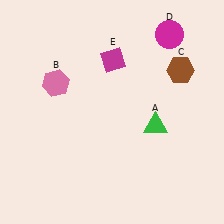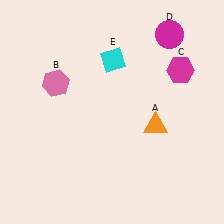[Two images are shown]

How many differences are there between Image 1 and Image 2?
There are 3 differences between the two images.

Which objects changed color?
A changed from green to orange. C changed from brown to magenta. E changed from magenta to cyan.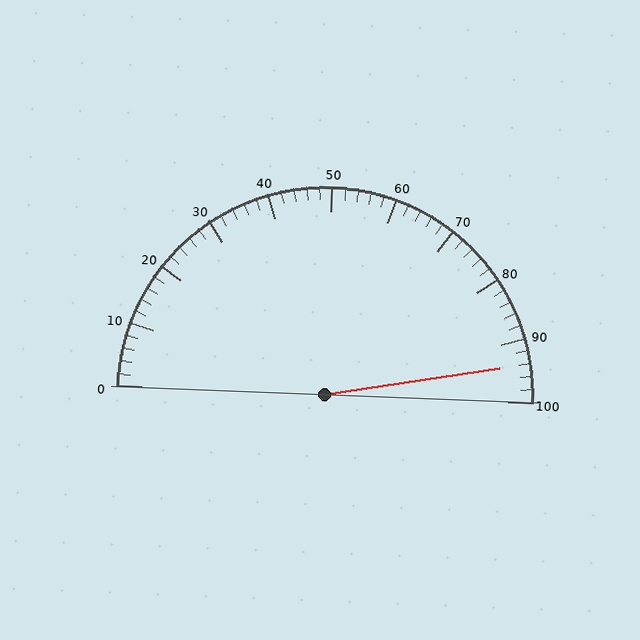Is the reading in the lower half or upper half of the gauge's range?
The reading is in the upper half of the range (0 to 100).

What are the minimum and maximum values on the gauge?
The gauge ranges from 0 to 100.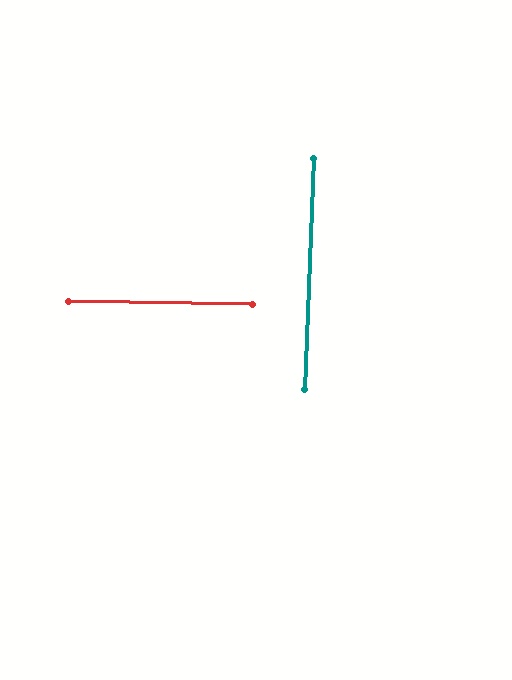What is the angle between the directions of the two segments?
Approximately 89 degrees.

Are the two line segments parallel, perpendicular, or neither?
Perpendicular — they meet at approximately 89°.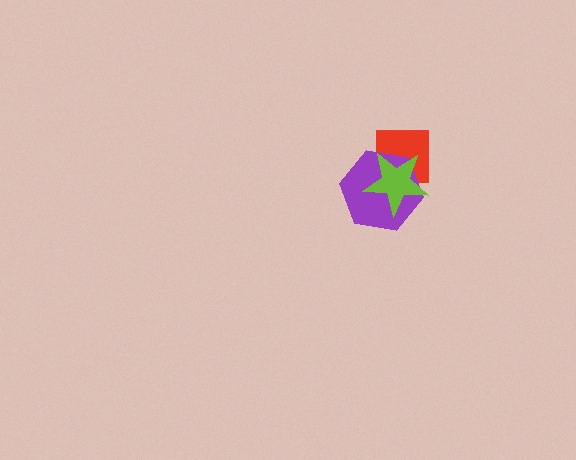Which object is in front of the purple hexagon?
The lime star is in front of the purple hexagon.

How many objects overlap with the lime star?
2 objects overlap with the lime star.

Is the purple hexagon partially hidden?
Yes, it is partially covered by another shape.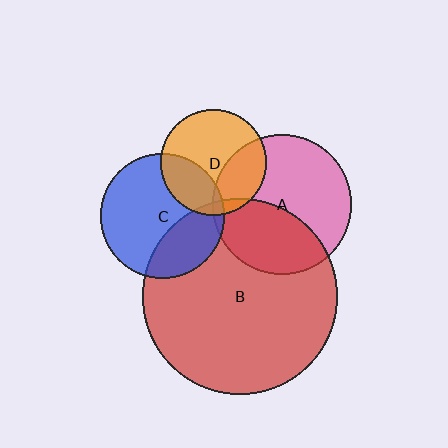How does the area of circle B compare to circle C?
Approximately 2.5 times.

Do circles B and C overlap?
Yes.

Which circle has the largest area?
Circle B (red).